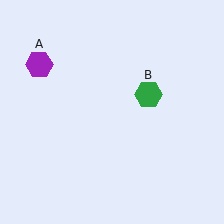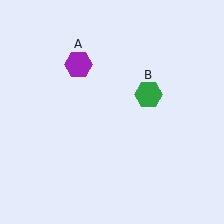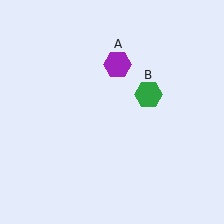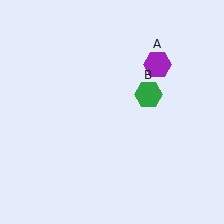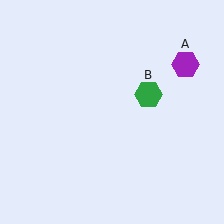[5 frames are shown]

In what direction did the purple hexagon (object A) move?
The purple hexagon (object A) moved right.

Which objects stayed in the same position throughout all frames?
Green hexagon (object B) remained stationary.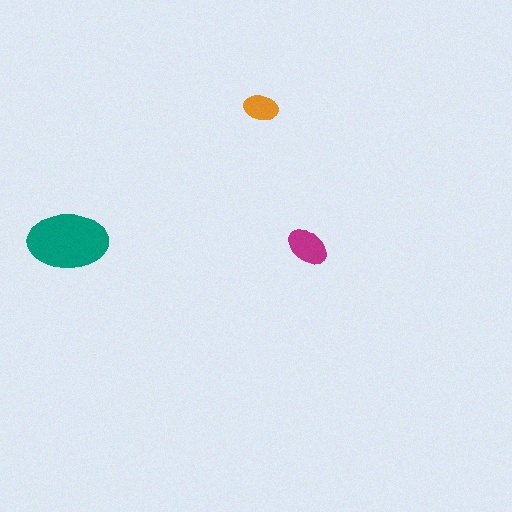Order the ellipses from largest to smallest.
the teal one, the magenta one, the orange one.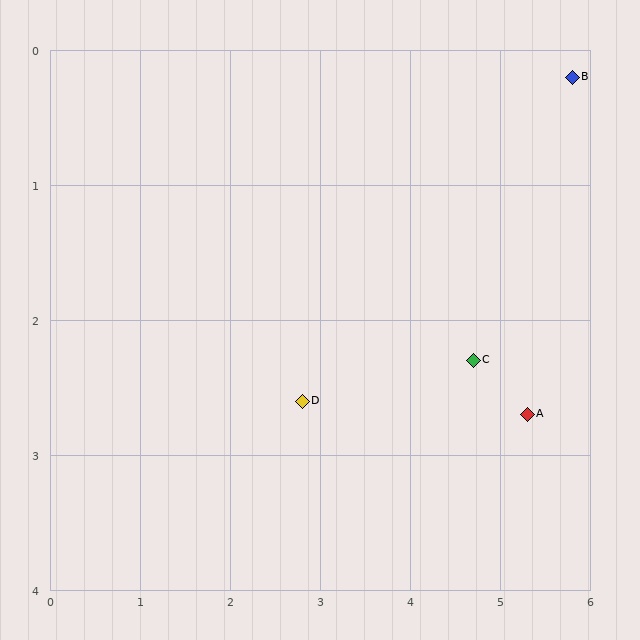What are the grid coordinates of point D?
Point D is at approximately (2.8, 2.6).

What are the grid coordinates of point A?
Point A is at approximately (5.3, 2.7).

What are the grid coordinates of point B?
Point B is at approximately (5.8, 0.2).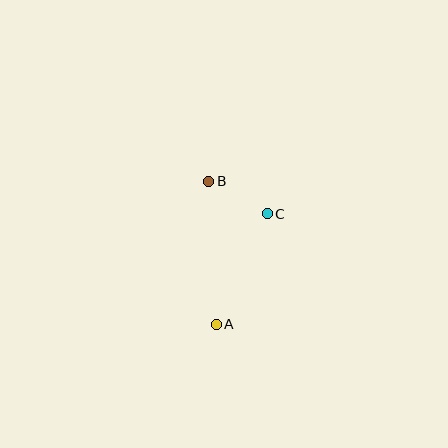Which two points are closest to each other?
Points B and C are closest to each other.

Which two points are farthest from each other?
Points A and B are farthest from each other.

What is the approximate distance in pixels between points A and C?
The distance between A and C is approximately 122 pixels.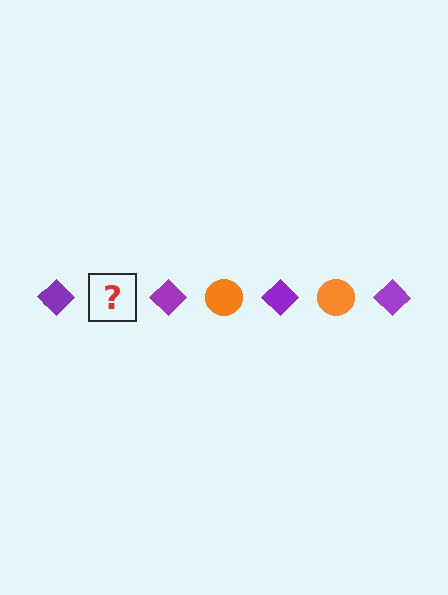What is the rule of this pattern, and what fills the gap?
The rule is that the pattern alternates between purple diamond and orange circle. The gap should be filled with an orange circle.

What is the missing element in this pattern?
The missing element is an orange circle.